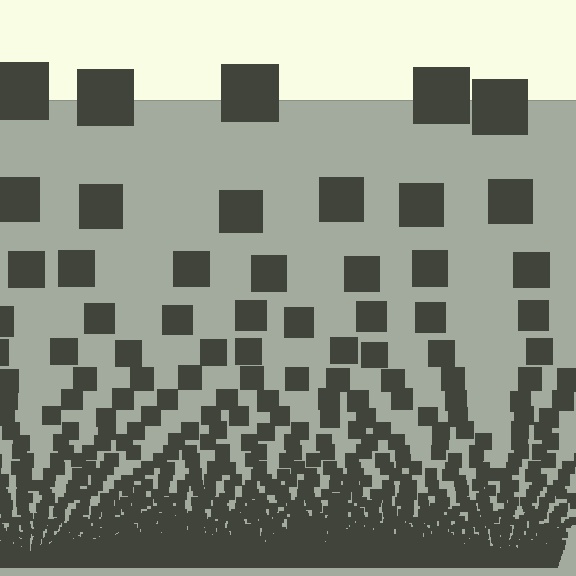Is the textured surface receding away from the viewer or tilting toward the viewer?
The surface appears to tilt toward the viewer. Texture elements get larger and sparser toward the top.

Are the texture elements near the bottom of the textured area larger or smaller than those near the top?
Smaller. The gradient is inverted — elements near the bottom are smaller and denser.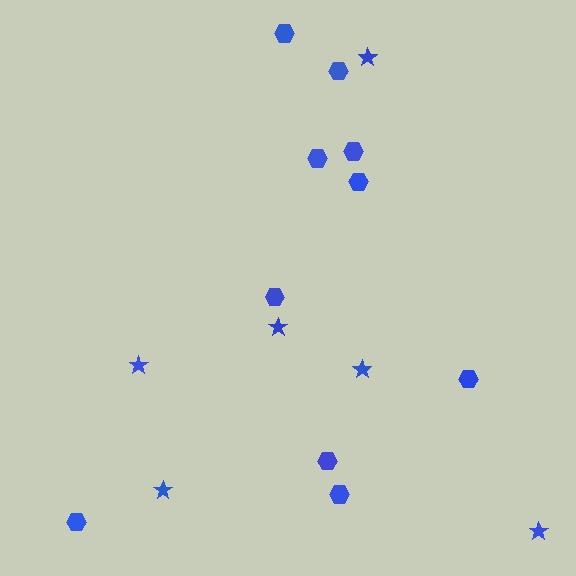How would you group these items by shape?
There are 2 groups: one group of stars (6) and one group of hexagons (10).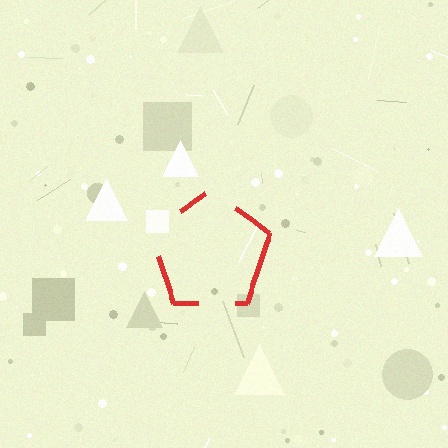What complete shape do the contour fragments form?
The contour fragments form a pentagon.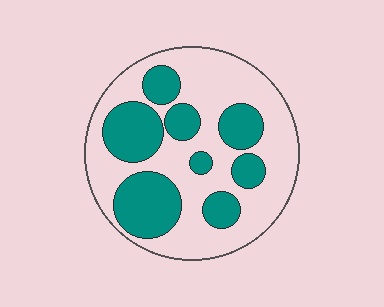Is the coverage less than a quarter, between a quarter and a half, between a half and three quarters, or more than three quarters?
Between a quarter and a half.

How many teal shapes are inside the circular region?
8.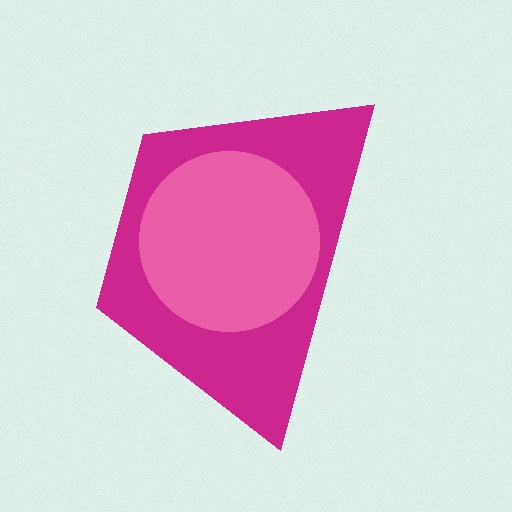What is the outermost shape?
The magenta trapezoid.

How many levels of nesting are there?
2.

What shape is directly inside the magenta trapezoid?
The pink circle.